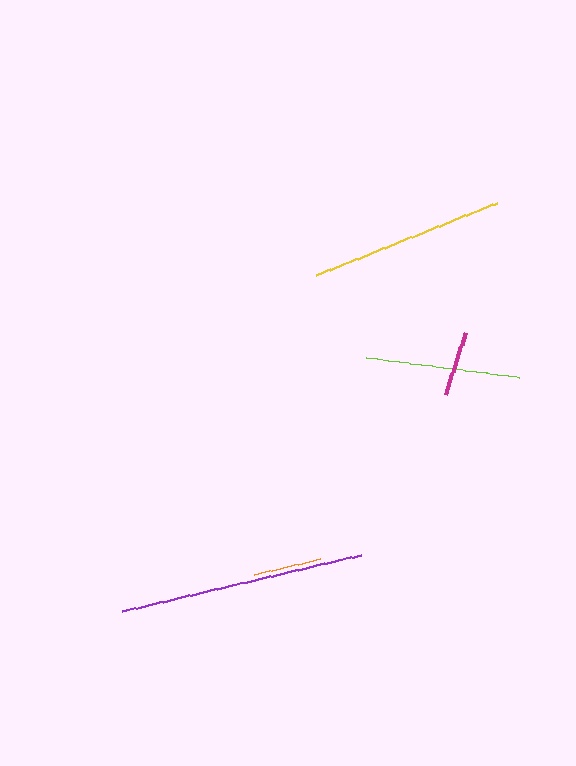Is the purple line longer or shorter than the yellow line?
The purple line is longer than the yellow line.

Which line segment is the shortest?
The magenta line is the shortest at approximately 65 pixels.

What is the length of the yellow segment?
The yellow segment is approximately 195 pixels long.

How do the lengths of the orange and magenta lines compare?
The orange and magenta lines are approximately the same length.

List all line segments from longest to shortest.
From longest to shortest: purple, yellow, lime, orange, magenta.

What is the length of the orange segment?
The orange segment is approximately 69 pixels long.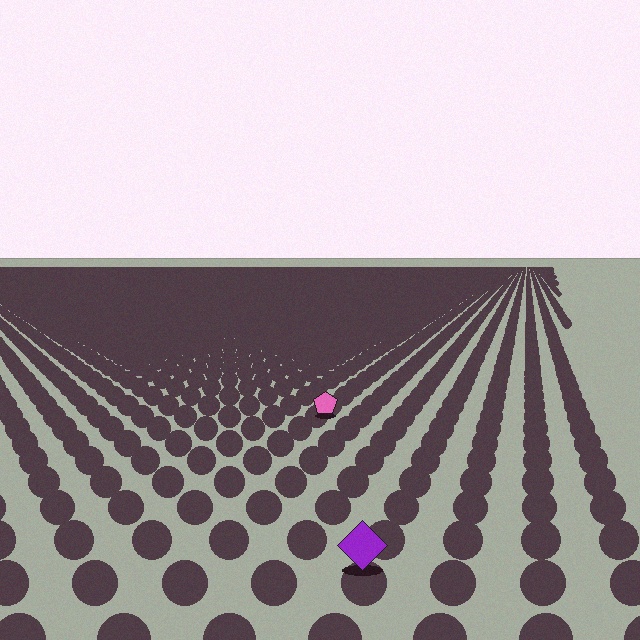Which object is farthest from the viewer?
The pink pentagon is farthest from the viewer. It appears smaller and the ground texture around it is denser.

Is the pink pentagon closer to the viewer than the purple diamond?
No. The purple diamond is closer — you can tell from the texture gradient: the ground texture is coarser near it.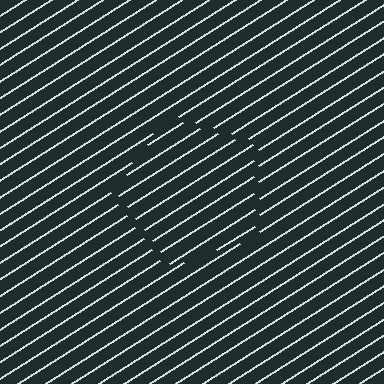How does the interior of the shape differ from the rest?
The interior of the shape contains the same grating, shifted by half a period — the contour is defined by the phase discontinuity where line-ends from the inner and outer gratings abut.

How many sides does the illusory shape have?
5 sides — the line-ends trace a pentagon.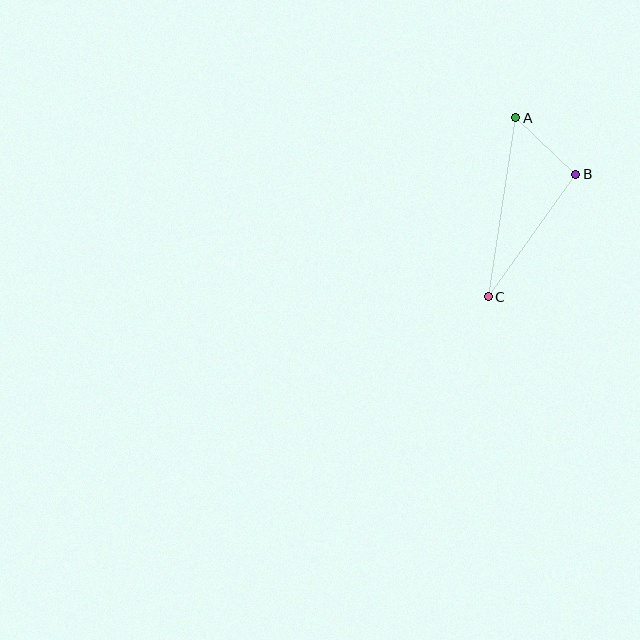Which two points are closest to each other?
Points A and B are closest to each other.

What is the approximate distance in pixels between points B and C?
The distance between B and C is approximately 150 pixels.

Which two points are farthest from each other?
Points A and C are farthest from each other.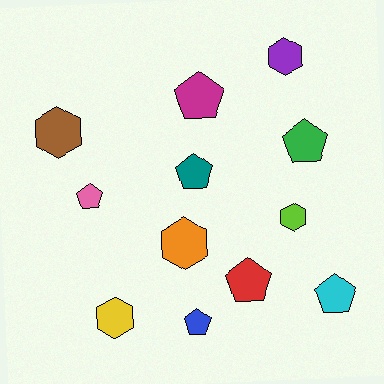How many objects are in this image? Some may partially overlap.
There are 12 objects.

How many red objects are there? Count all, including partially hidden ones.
There is 1 red object.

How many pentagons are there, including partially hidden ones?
There are 7 pentagons.